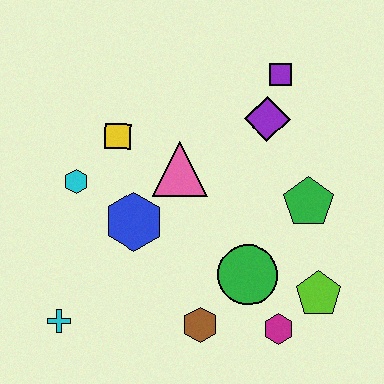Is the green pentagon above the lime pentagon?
Yes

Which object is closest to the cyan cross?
The blue hexagon is closest to the cyan cross.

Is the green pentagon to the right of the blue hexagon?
Yes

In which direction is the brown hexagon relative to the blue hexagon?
The brown hexagon is below the blue hexagon.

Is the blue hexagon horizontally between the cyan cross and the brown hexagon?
Yes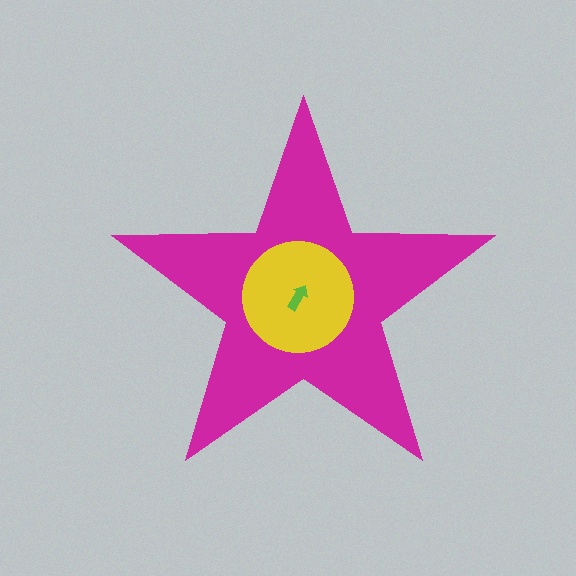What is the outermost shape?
The magenta star.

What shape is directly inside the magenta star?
The yellow circle.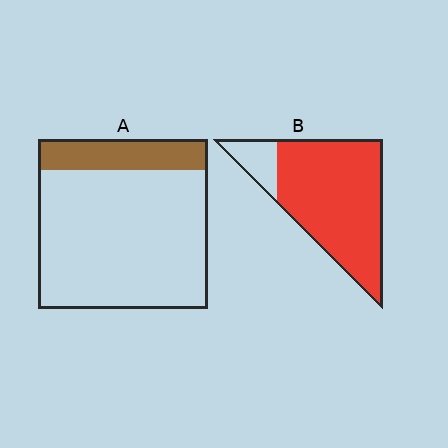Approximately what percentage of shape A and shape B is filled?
A is approximately 20% and B is approximately 85%.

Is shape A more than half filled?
No.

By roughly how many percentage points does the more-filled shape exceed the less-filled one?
By roughly 65 percentage points (B over A).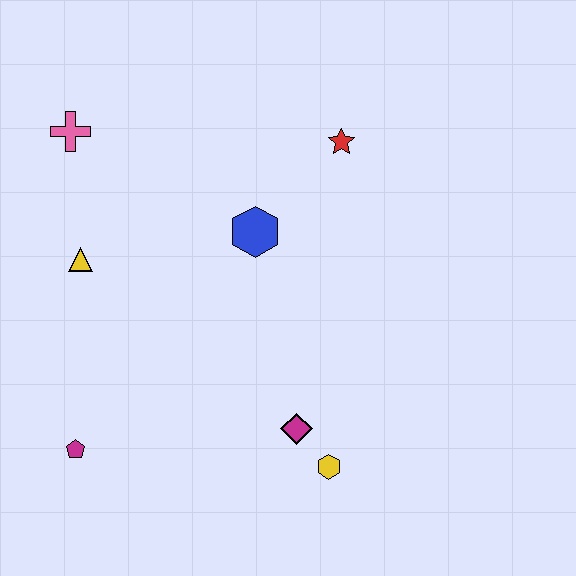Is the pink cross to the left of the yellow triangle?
Yes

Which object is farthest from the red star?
The magenta pentagon is farthest from the red star.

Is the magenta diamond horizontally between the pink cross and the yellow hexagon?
Yes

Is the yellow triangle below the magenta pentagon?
No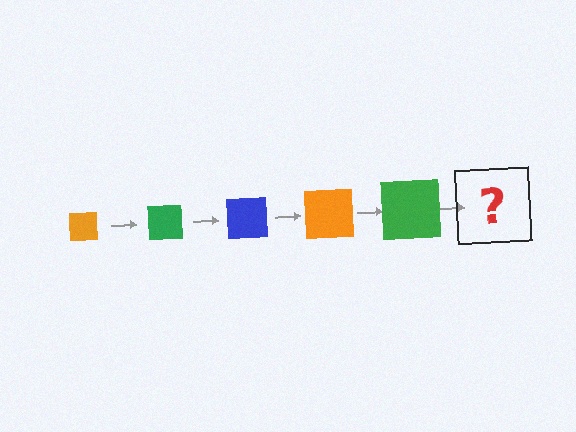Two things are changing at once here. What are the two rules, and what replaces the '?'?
The two rules are that the square grows larger each step and the color cycles through orange, green, and blue. The '?' should be a blue square, larger than the previous one.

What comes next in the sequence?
The next element should be a blue square, larger than the previous one.